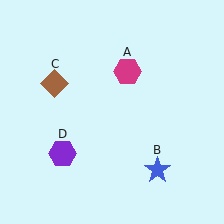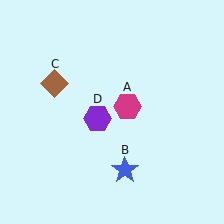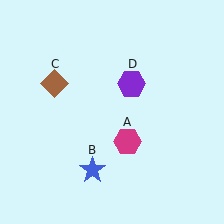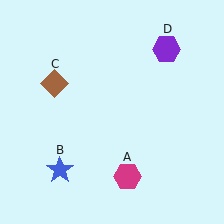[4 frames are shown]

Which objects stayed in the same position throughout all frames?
Brown diamond (object C) remained stationary.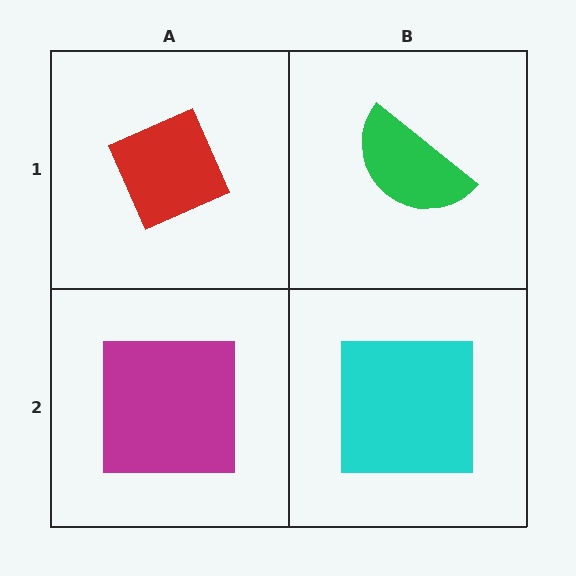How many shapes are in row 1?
2 shapes.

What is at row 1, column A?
A red diamond.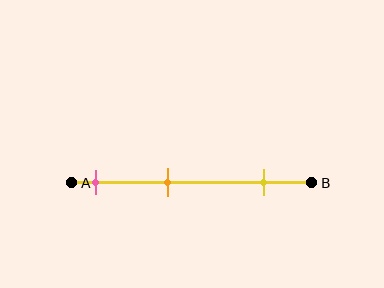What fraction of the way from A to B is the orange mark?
The orange mark is approximately 40% (0.4) of the way from A to B.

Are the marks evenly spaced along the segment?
Yes, the marks are approximately evenly spaced.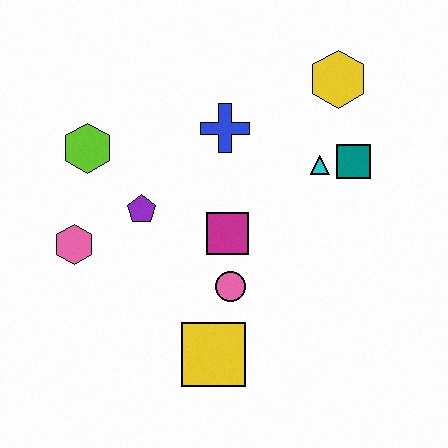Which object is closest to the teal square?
The cyan triangle is closest to the teal square.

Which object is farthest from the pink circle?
The yellow hexagon is farthest from the pink circle.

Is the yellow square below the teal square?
Yes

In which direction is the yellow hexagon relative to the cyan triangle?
The yellow hexagon is above the cyan triangle.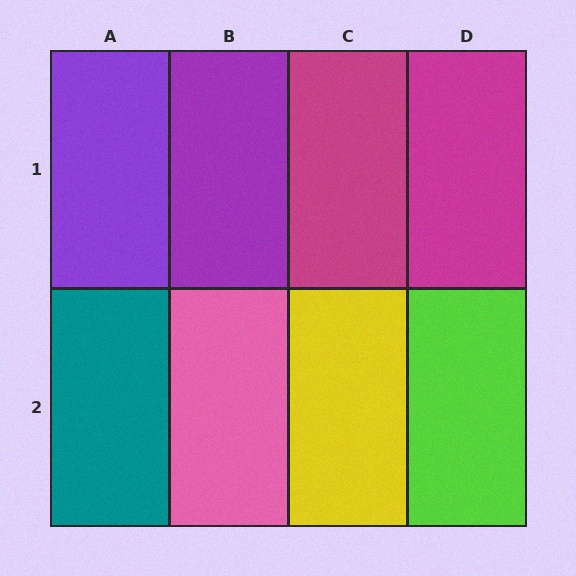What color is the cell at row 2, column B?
Pink.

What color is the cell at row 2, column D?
Lime.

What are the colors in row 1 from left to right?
Purple, purple, magenta, magenta.